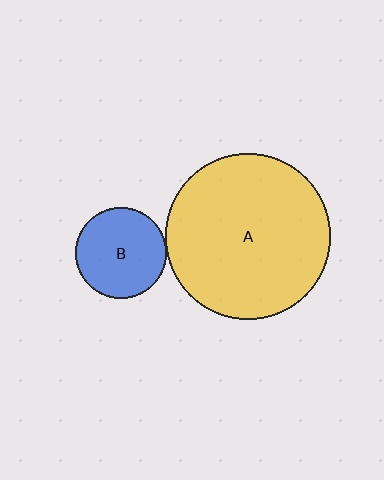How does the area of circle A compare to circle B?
Approximately 3.3 times.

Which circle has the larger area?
Circle A (yellow).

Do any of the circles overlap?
No, none of the circles overlap.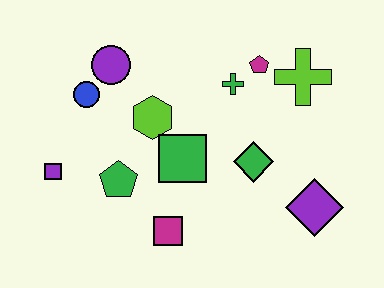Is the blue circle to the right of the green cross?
No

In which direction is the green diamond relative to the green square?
The green diamond is to the right of the green square.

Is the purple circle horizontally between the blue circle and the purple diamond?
Yes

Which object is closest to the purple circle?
The blue circle is closest to the purple circle.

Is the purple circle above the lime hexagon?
Yes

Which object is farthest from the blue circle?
The purple diamond is farthest from the blue circle.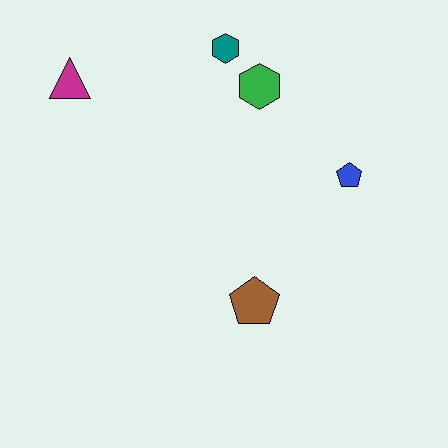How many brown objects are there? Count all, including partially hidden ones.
There is 1 brown object.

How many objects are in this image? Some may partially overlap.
There are 5 objects.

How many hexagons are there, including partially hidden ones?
There are 2 hexagons.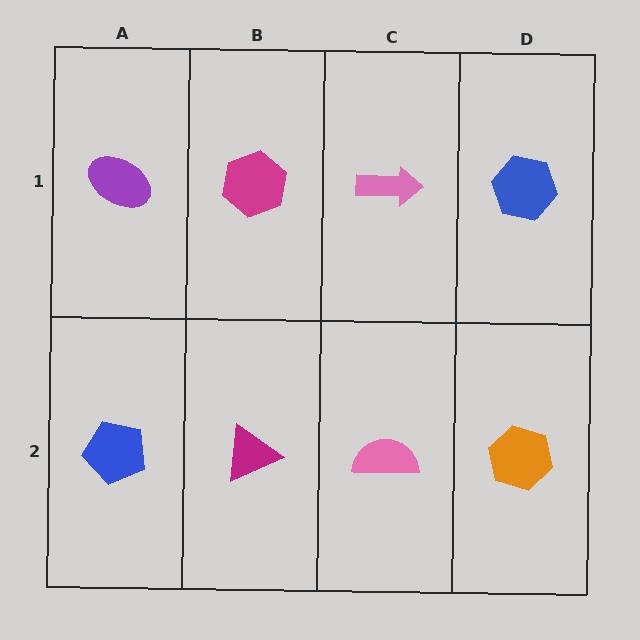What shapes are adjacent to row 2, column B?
A magenta hexagon (row 1, column B), a blue pentagon (row 2, column A), a pink semicircle (row 2, column C).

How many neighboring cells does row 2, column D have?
2.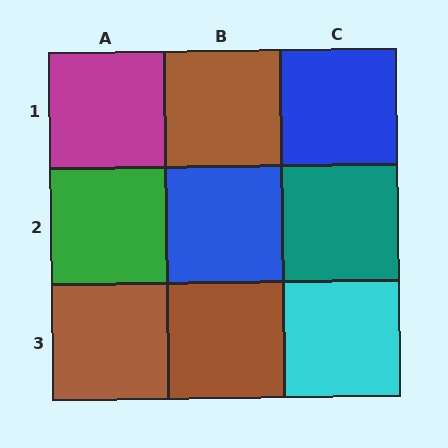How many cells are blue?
2 cells are blue.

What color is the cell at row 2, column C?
Teal.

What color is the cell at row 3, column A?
Brown.